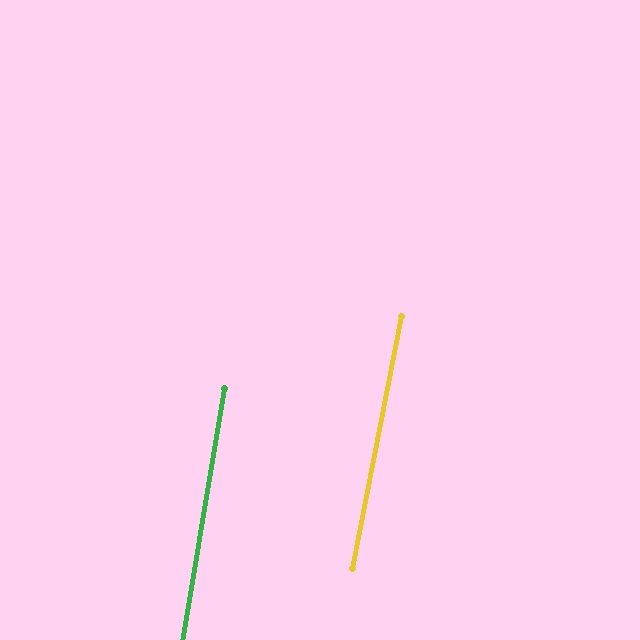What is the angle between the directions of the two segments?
Approximately 2 degrees.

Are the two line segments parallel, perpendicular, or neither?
Parallel — their directions differ by only 1.5°.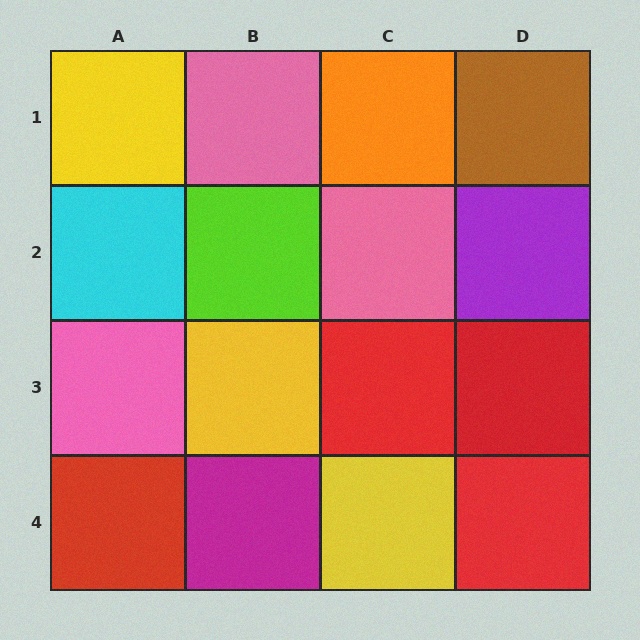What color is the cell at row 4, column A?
Red.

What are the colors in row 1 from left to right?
Yellow, pink, orange, brown.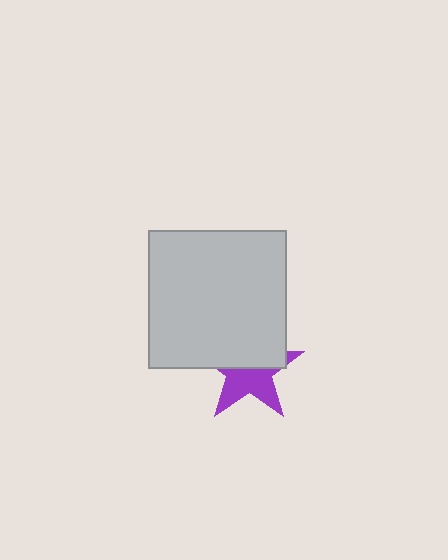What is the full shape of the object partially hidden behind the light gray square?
The partially hidden object is a purple star.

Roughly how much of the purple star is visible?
About half of it is visible (roughly 49%).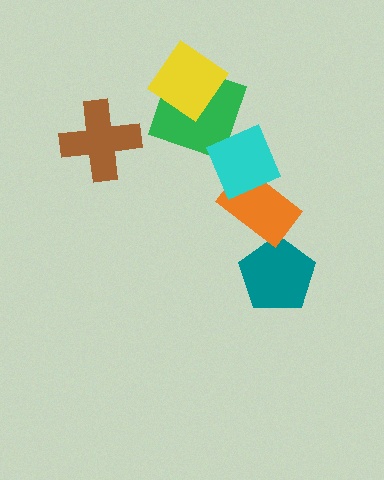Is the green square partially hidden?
Yes, it is partially covered by another shape.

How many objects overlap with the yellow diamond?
1 object overlaps with the yellow diamond.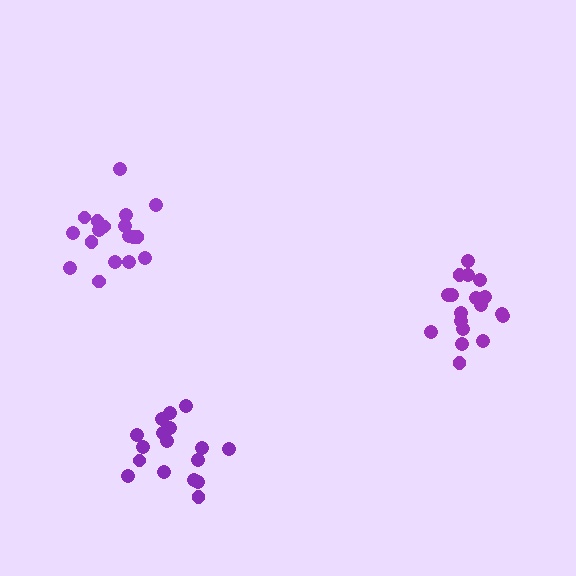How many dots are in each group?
Group 1: 18 dots, Group 2: 18 dots, Group 3: 17 dots (53 total).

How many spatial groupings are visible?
There are 3 spatial groupings.